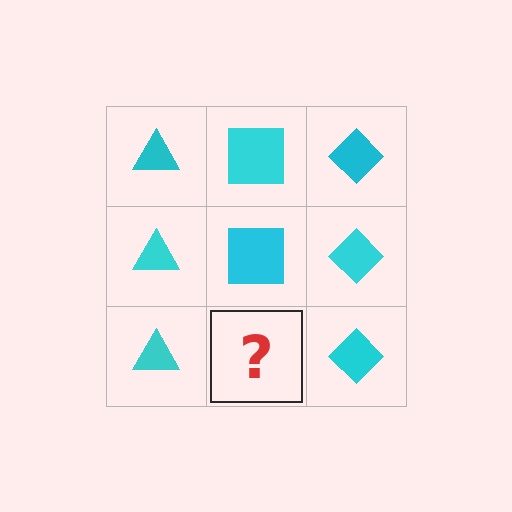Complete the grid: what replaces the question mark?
The question mark should be replaced with a cyan square.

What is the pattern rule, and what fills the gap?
The rule is that each column has a consistent shape. The gap should be filled with a cyan square.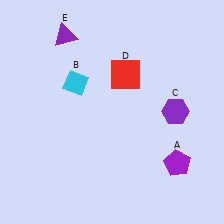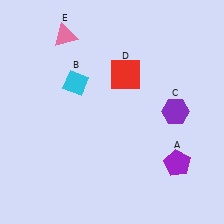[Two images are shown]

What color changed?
The triangle (E) changed from purple in Image 1 to pink in Image 2.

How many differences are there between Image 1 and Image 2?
There is 1 difference between the two images.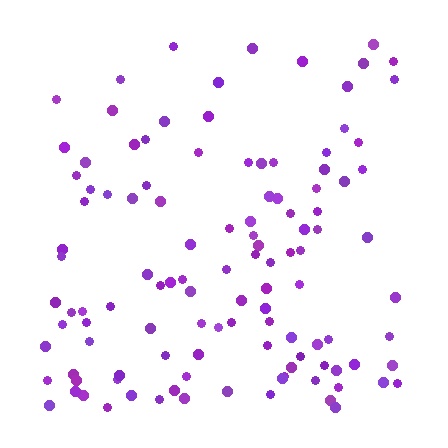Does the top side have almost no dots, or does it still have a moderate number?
Still a moderate number, just noticeably fewer than the bottom.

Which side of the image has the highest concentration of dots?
The bottom.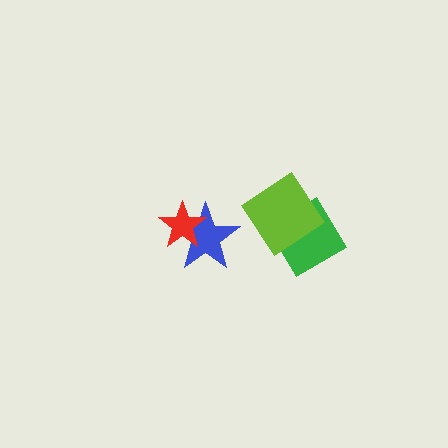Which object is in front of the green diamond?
The lime diamond is in front of the green diamond.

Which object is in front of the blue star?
The red star is in front of the blue star.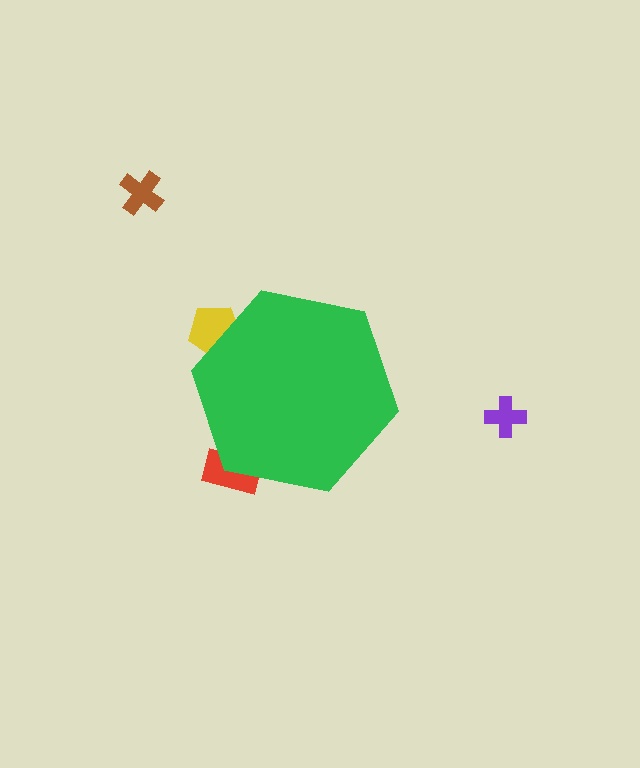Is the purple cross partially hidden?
No, the purple cross is fully visible.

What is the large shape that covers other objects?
A green hexagon.